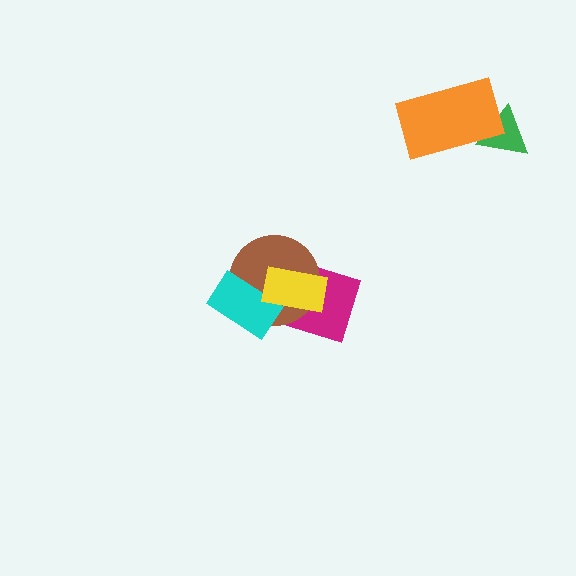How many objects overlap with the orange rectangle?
1 object overlaps with the orange rectangle.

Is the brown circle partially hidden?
Yes, it is partially covered by another shape.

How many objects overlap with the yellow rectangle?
3 objects overlap with the yellow rectangle.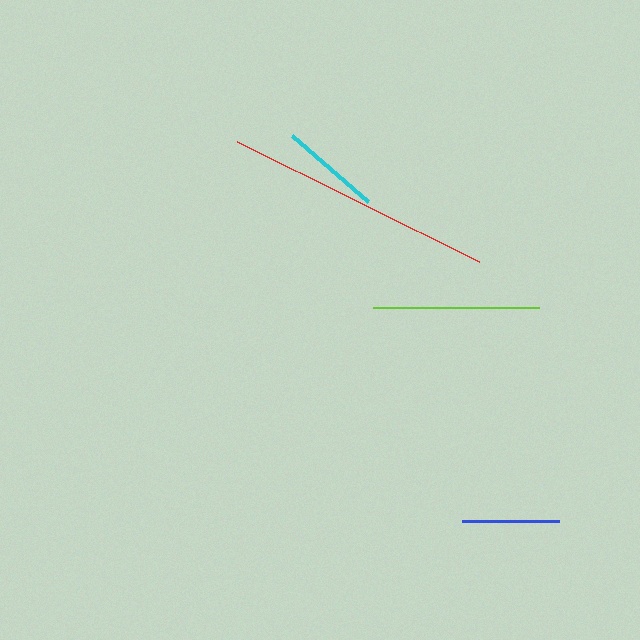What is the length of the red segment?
The red segment is approximately 269 pixels long.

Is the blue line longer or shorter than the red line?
The red line is longer than the blue line.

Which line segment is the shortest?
The blue line is the shortest at approximately 98 pixels.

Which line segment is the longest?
The red line is the longest at approximately 269 pixels.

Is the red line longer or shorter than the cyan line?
The red line is longer than the cyan line.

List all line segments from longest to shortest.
From longest to shortest: red, lime, cyan, blue.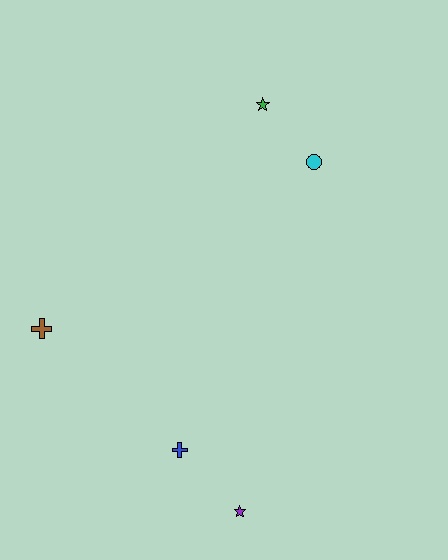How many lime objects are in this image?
There are no lime objects.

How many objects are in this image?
There are 5 objects.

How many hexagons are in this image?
There are no hexagons.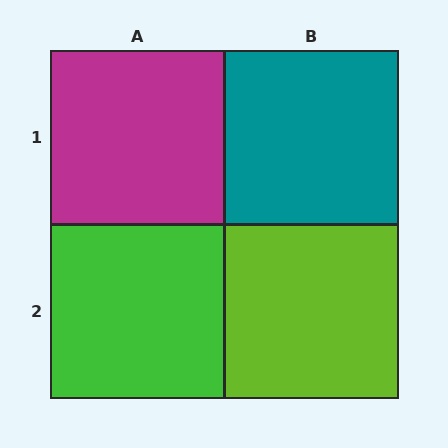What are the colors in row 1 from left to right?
Magenta, teal.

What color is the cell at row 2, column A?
Green.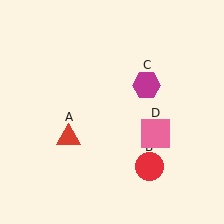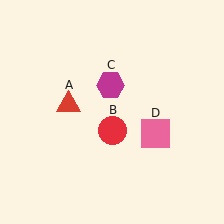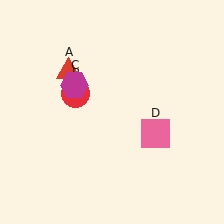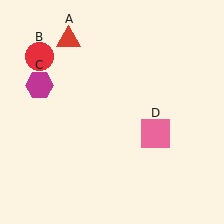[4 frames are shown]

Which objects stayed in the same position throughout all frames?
Pink square (object D) remained stationary.